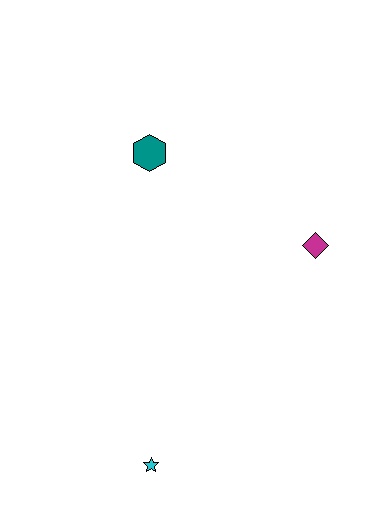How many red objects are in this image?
There are no red objects.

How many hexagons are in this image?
There is 1 hexagon.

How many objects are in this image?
There are 3 objects.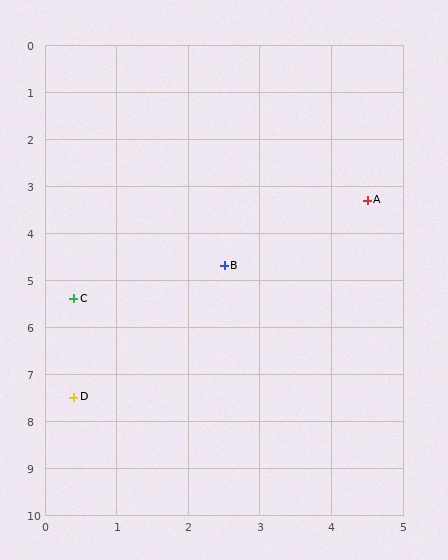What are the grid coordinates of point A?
Point A is at approximately (4.5, 3.3).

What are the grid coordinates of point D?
Point D is at approximately (0.4, 7.5).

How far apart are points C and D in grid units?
Points C and D are about 2.1 grid units apart.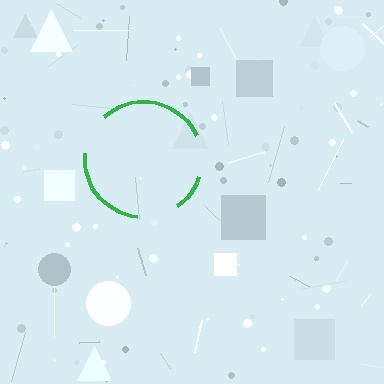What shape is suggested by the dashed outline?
The dashed outline suggests a circle.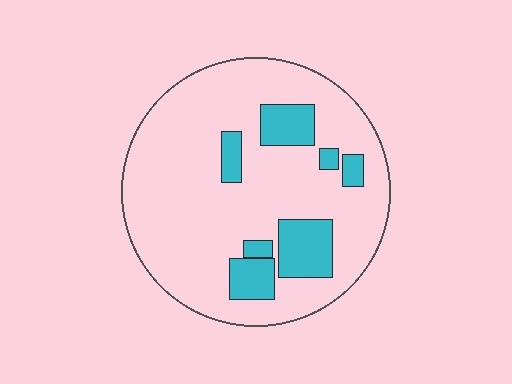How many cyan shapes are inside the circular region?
7.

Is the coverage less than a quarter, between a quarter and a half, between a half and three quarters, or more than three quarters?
Less than a quarter.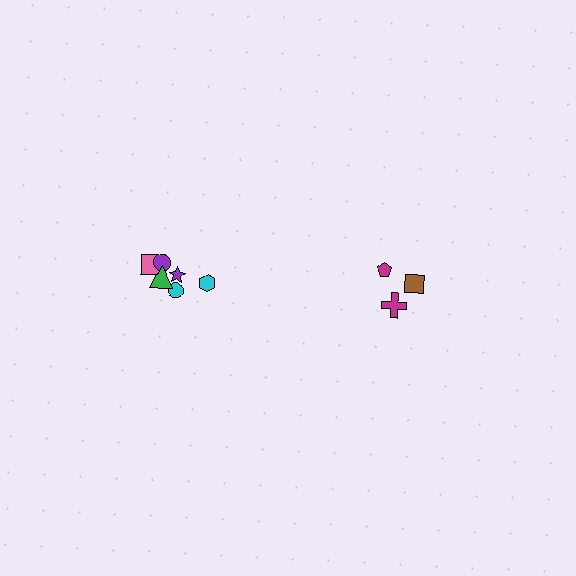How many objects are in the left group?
There are 6 objects.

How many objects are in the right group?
There are 3 objects.